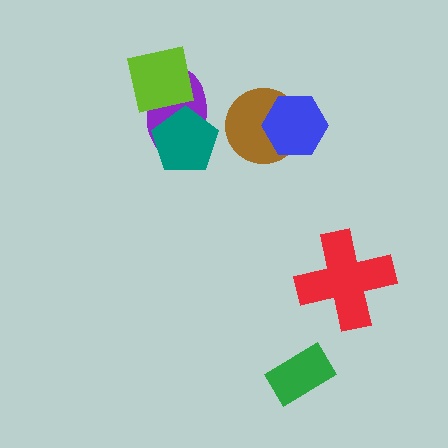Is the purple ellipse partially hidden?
Yes, it is partially covered by another shape.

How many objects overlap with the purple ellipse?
2 objects overlap with the purple ellipse.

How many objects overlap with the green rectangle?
0 objects overlap with the green rectangle.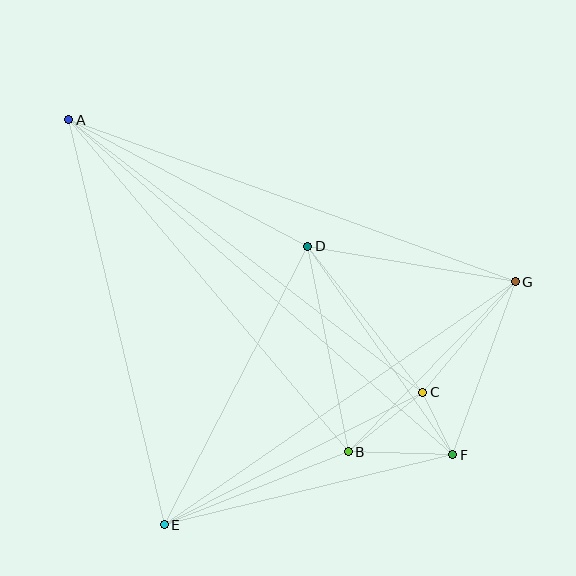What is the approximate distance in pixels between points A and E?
The distance between A and E is approximately 416 pixels.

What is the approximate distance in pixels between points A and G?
The distance between A and G is approximately 475 pixels.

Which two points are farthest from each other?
Points A and F are farthest from each other.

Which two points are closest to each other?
Points C and F are closest to each other.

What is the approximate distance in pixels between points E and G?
The distance between E and G is approximately 427 pixels.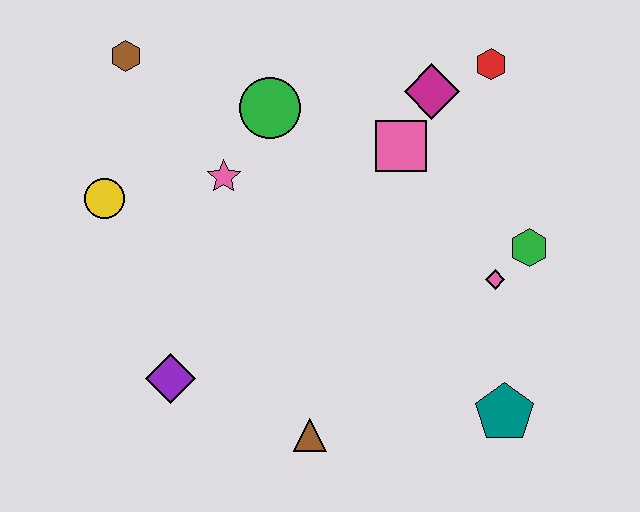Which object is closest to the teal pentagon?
The pink diamond is closest to the teal pentagon.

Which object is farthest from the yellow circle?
The teal pentagon is farthest from the yellow circle.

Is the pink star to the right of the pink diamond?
No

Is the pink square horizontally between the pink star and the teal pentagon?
Yes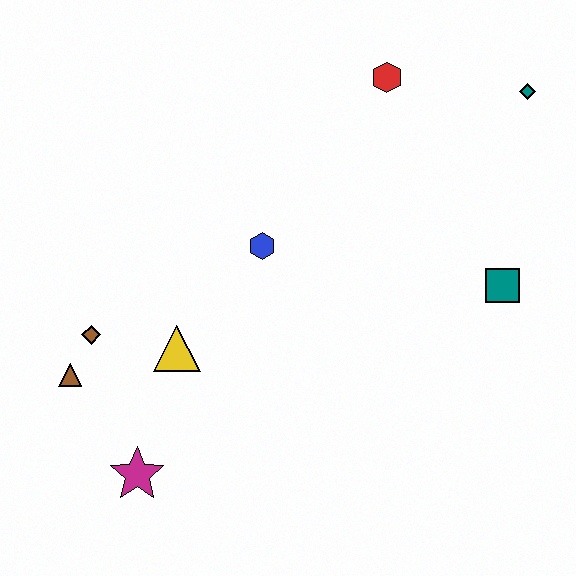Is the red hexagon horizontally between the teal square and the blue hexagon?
Yes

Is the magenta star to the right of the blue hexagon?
No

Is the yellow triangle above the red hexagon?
No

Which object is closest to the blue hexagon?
The yellow triangle is closest to the blue hexagon.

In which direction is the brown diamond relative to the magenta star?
The brown diamond is above the magenta star.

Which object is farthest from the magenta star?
The teal diamond is farthest from the magenta star.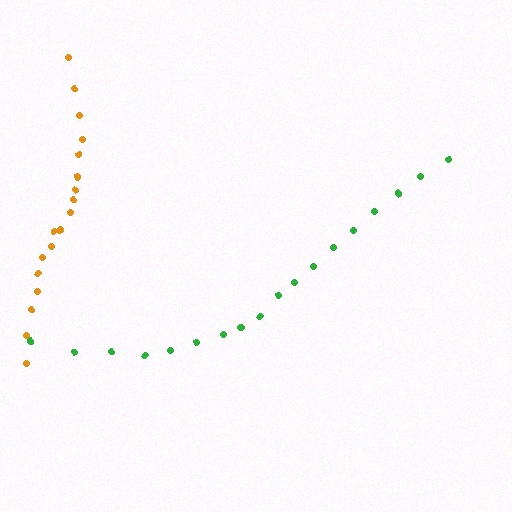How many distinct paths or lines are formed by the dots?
There are 2 distinct paths.